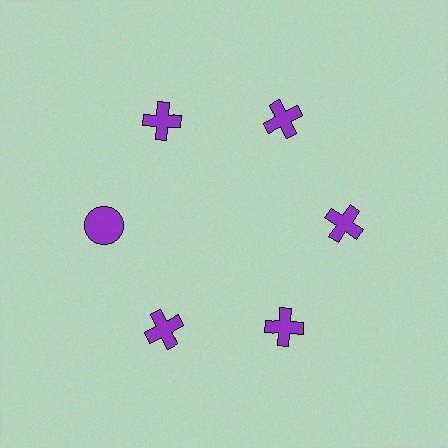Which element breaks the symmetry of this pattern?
The purple circle at roughly the 9 o'clock position breaks the symmetry. All other shapes are purple crosses.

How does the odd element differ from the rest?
It has a different shape: circle instead of cross.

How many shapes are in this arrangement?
There are 6 shapes arranged in a ring pattern.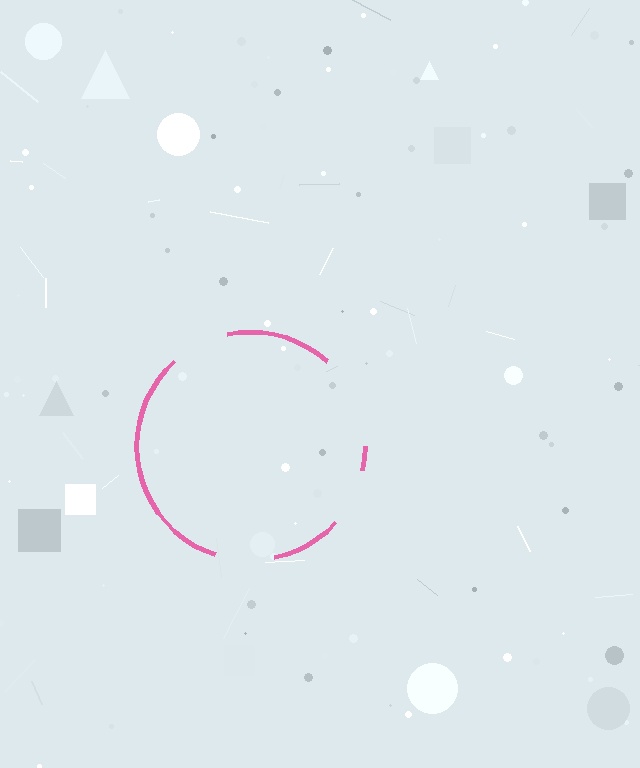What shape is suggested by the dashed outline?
The dashed outline suggests a circle.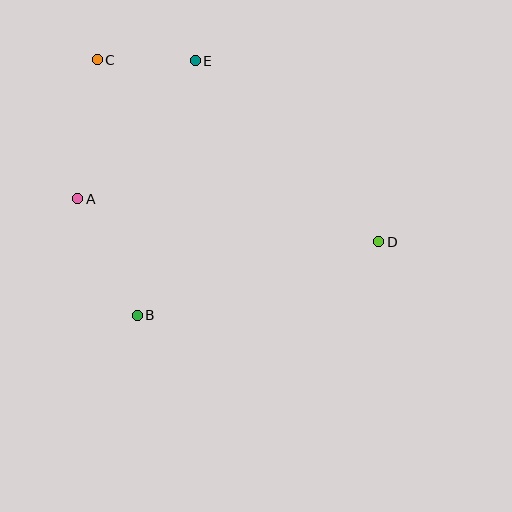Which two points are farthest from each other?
Points C and D are farthest from each other.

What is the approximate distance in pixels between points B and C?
The distance between B and C is approximately 258 pixels.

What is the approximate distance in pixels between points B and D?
The distance between B and D is approximately 253 pixels.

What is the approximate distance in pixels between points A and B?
The distance between A and B is approximately 131 pixels.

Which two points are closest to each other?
Points C and E are closest to each other.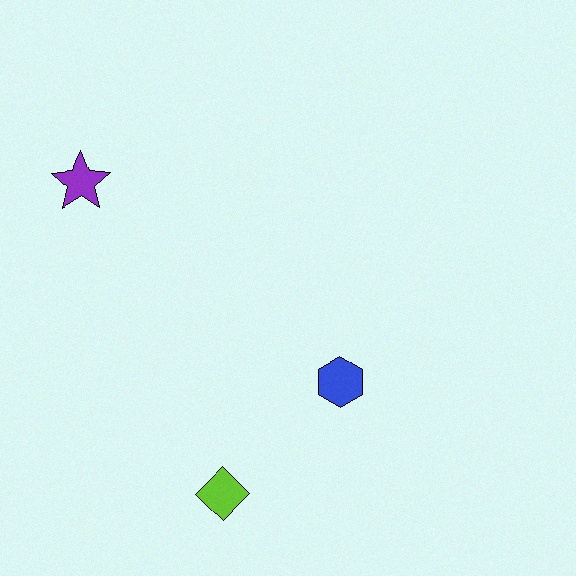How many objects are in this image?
There are 3 objects.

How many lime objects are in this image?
There is 1 lime object.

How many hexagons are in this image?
There is 1 hexagon.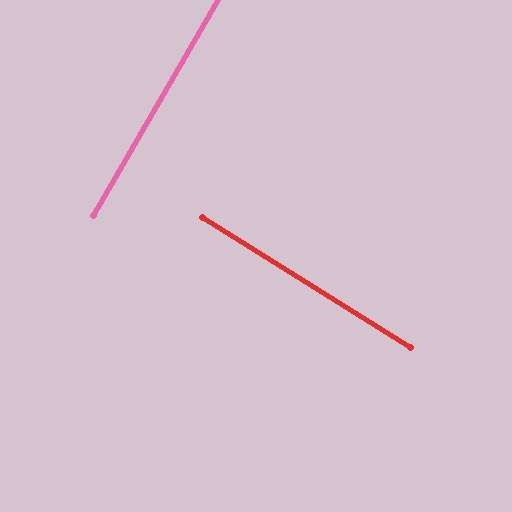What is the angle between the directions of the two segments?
Approximately 88 degrees.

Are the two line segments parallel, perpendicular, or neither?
Perpendicular — they meet at approximately 88°.